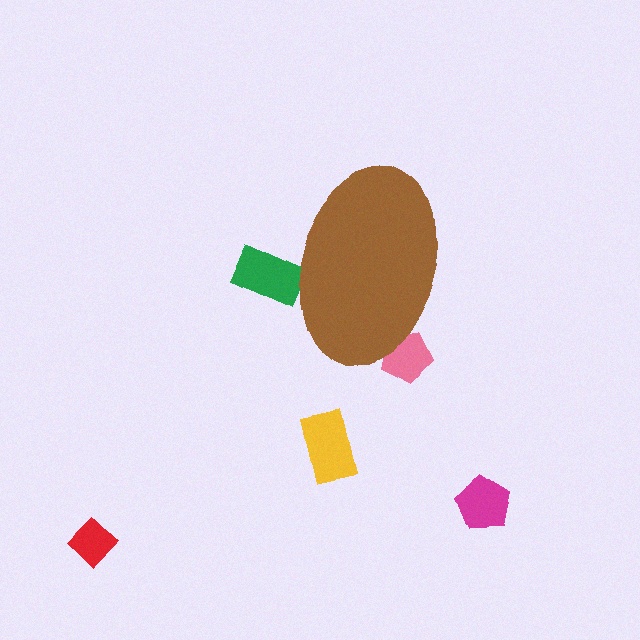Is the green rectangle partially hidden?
Yes, the green rectangle is partially hidden behind the brown ellipse.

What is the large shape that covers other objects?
A brown ellipse.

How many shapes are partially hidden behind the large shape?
2 shapes are partially hidden.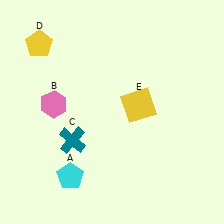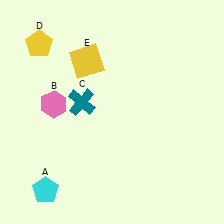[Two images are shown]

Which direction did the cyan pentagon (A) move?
The cyan pentagon (A) moved left.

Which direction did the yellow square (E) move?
The yellow square (E) moved left.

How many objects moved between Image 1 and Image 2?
3 objects moved between the two images.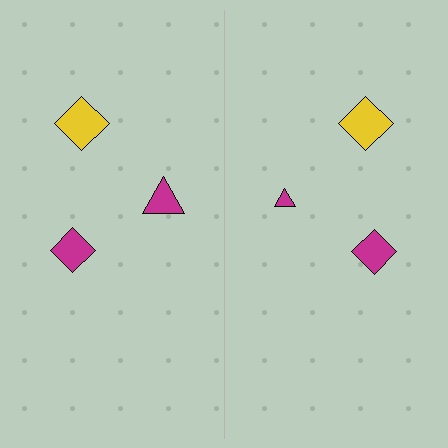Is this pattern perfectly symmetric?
No, the pattern is not perfectly symmetric. The magenta triangle on the right side has a different size than its mirror counterpart.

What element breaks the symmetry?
The magenta triangle on the right side has a different size than its mirror counterpart.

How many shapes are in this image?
There are 6 shapes in this image.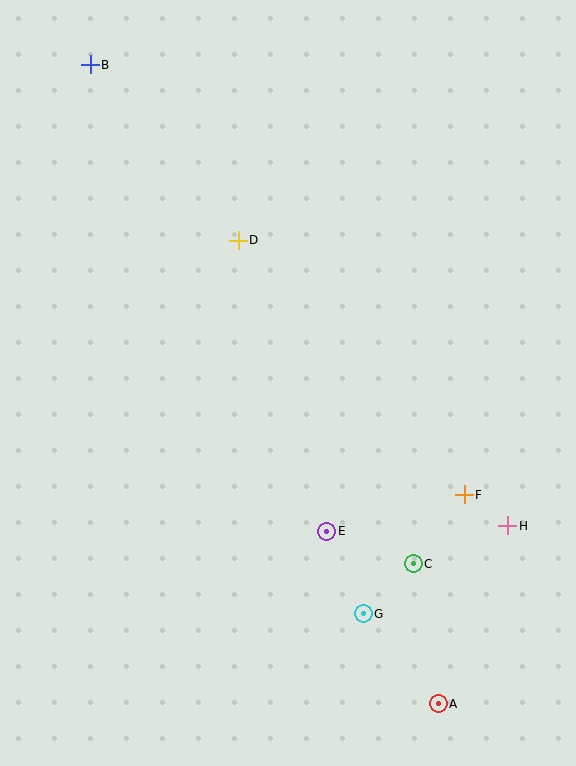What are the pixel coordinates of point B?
Point B is at (90, 65).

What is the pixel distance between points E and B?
The distance between E and B is 523 pixels.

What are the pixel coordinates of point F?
Point F is at (464, 495).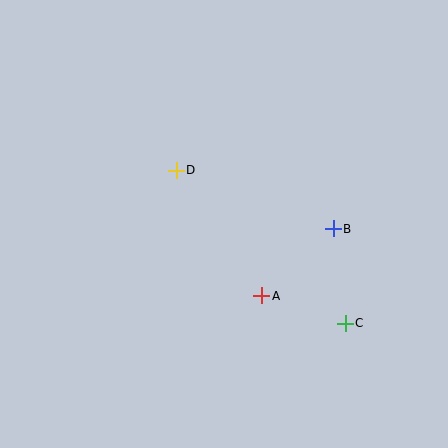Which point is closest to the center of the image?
Point D at (176, 170) is closest to the center.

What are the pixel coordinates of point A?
Point A is at (262, 296).